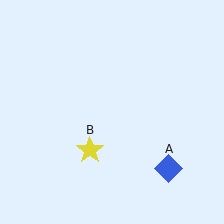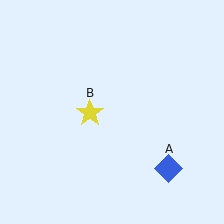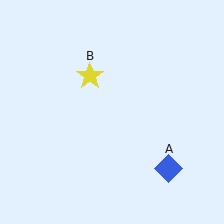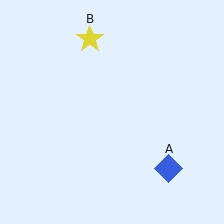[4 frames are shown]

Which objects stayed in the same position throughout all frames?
Blue diamond (object A) remained stationary.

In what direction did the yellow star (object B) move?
The yellow star (object B) moved up.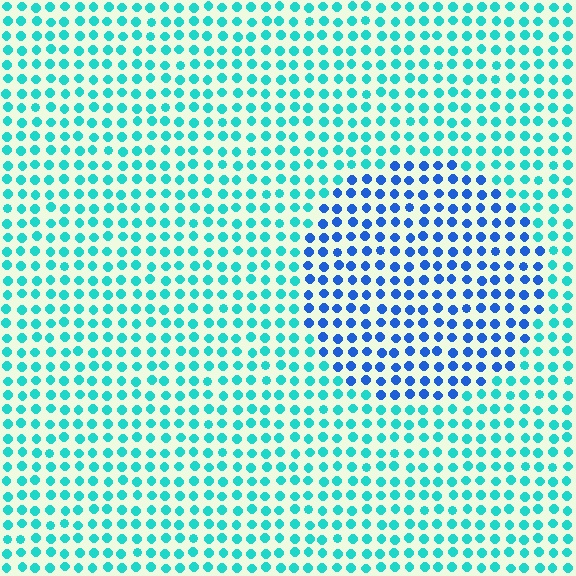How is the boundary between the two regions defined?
The boundary is defined purely by a slight shift in hue (about 44 degrees). Spacing, size, and orientation are identical on both sides.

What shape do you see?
I see a circle.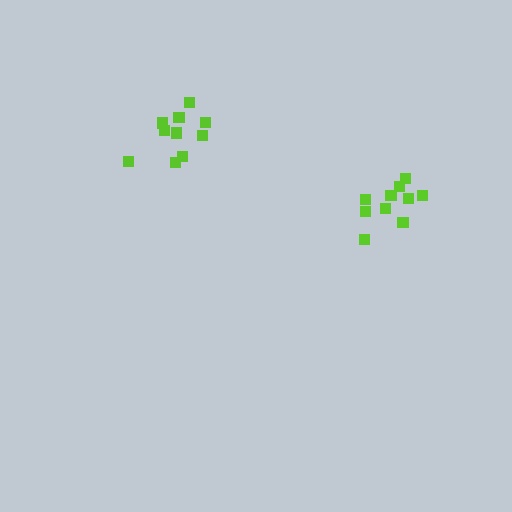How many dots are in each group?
Group 1: 10 dots, Group 2: 10 dots (20 total).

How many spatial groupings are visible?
There are 2 spatial groupings.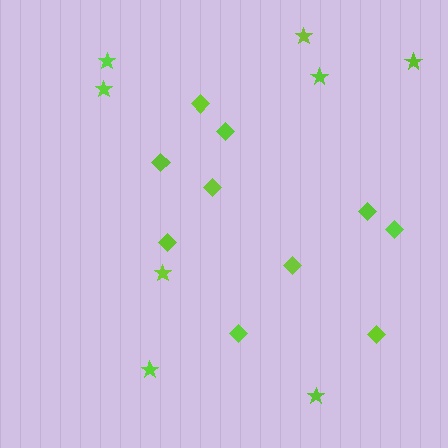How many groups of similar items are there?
There are 2 groups: one group of diamonds (10) and one group of stars (8).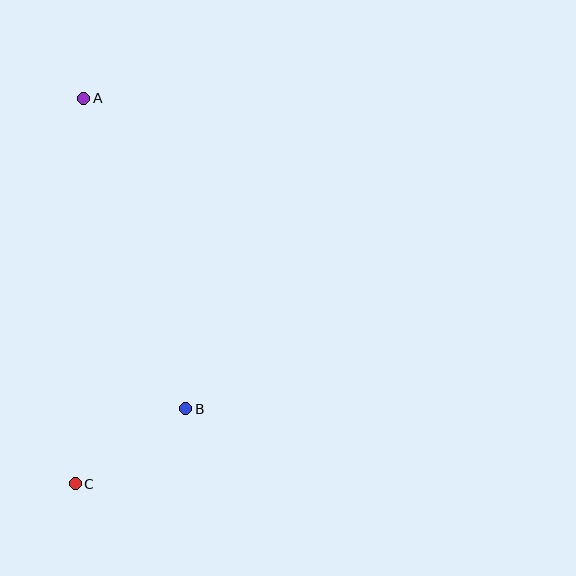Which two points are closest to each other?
Points B and C are closest to each other.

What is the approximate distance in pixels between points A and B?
The distance between A and B is approximately 326 pixels.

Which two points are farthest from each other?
Points A and C are farthest from each other.